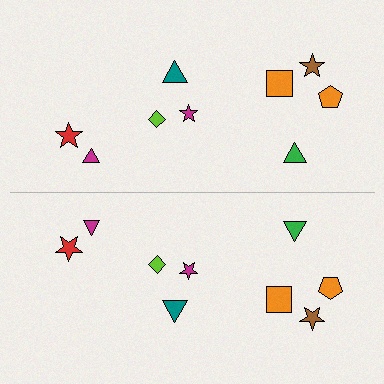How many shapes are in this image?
There are 18 shapes in this image.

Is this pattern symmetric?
Yes, this pattern has bilateral (reflection) symmetry.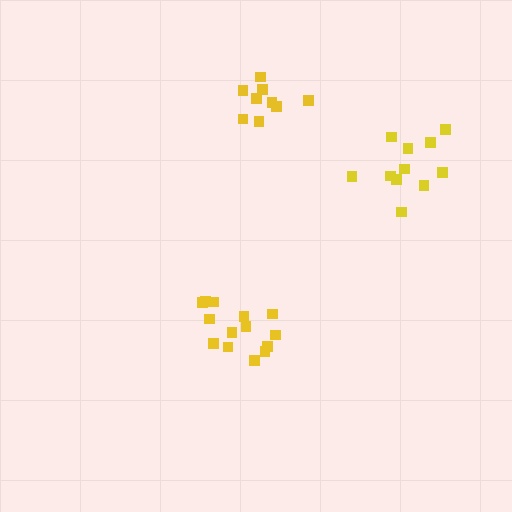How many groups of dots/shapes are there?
There are 3 groups.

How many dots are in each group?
Group 1: 9 dots, Group 2: 14 dots, Group 3: 11 dots (34 total).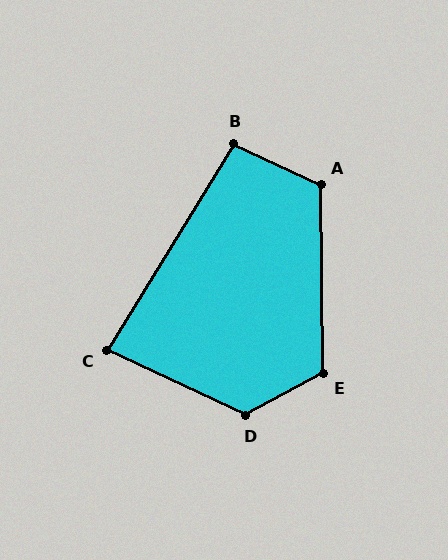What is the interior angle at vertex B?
Approximately 97 degrees (obtuse).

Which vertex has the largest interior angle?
D, at approximately 127 degrees.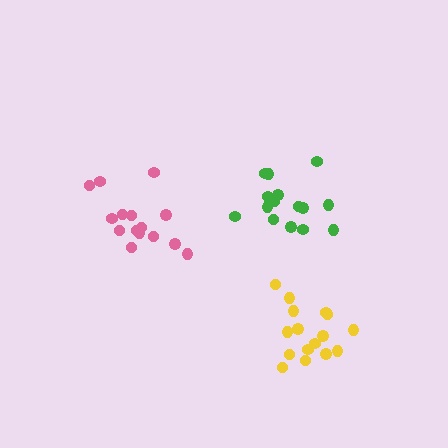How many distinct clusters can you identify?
There are 3 distinct clusters.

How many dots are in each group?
Group 1: 16 dots, Group 2: 16 dots, Group 3: 15 dots (47 total).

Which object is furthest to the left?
The pink cluster is leftmost.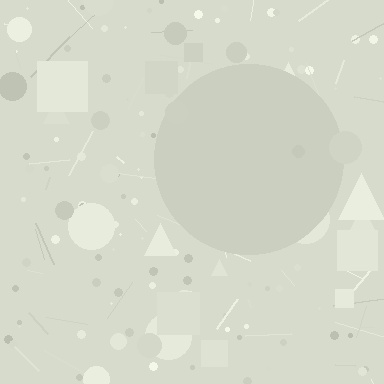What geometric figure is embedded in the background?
A circle is embedded in the background.